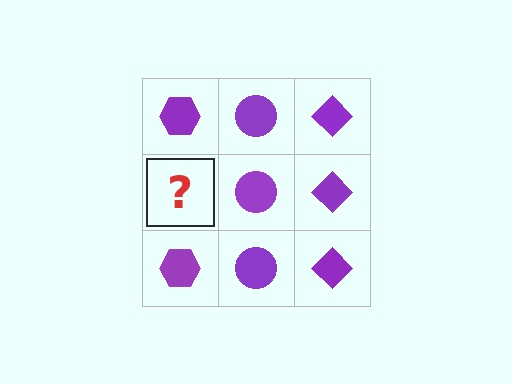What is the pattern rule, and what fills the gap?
The rule is that each column has a consistent shape. The gap should be filled with a purple hexagon.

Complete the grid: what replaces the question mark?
The question mark should be replaced with a purple hexagon.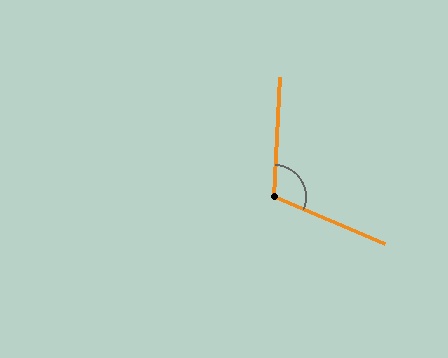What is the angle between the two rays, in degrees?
Approximately 110 degrees.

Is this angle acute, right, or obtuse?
It is obtuse.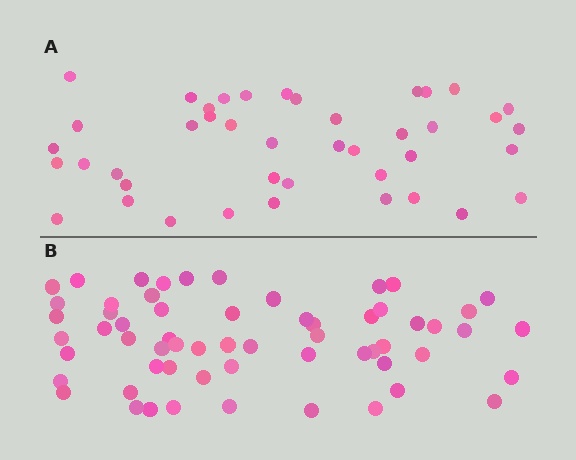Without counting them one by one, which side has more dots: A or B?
Region B (the bottom region) has more dots.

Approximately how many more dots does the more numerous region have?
Region B has approximately 20 more dots than region A.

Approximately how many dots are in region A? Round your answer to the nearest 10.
About 40 dots. (The exact count is 42, which rounds to 40.)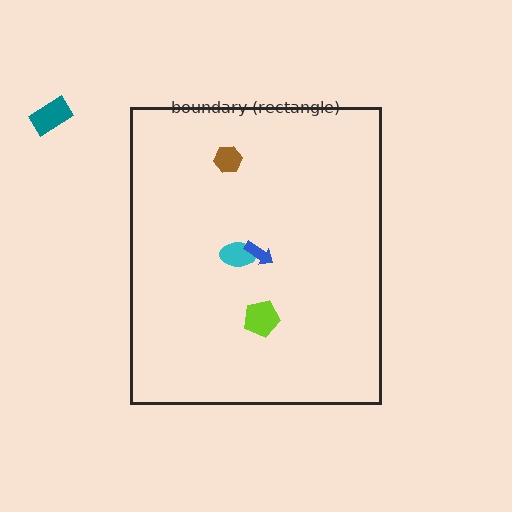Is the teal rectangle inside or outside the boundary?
Outside.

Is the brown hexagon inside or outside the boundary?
Inside.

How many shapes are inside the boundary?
4 inside, 1 outside.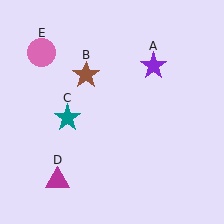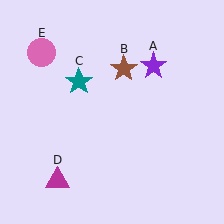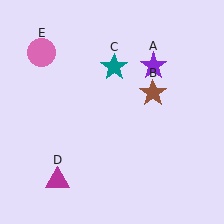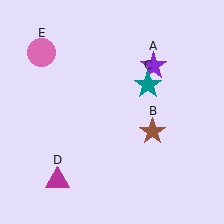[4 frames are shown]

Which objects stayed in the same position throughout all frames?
Purple star (object A) and magenta triangle (object D) and pink circle (object E) remained stationary.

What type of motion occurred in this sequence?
The brown star (object B), teal star (object C) rotated clockwise around the center of the scene.